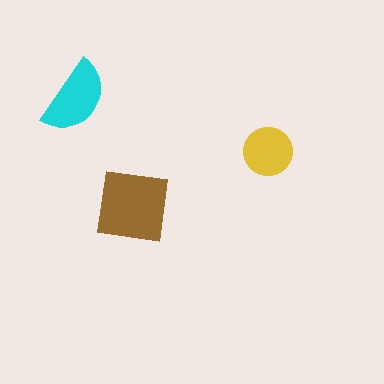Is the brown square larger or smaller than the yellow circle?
Larger.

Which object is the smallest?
The yellow circle.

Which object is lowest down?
The brown square is bottommost.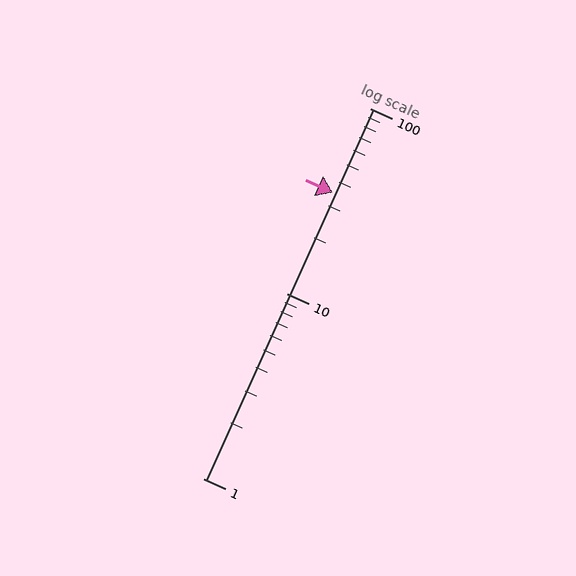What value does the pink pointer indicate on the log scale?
The pointer indicates approximately 35.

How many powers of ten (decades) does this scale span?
The scale spans 2 decades, from 1 to 100.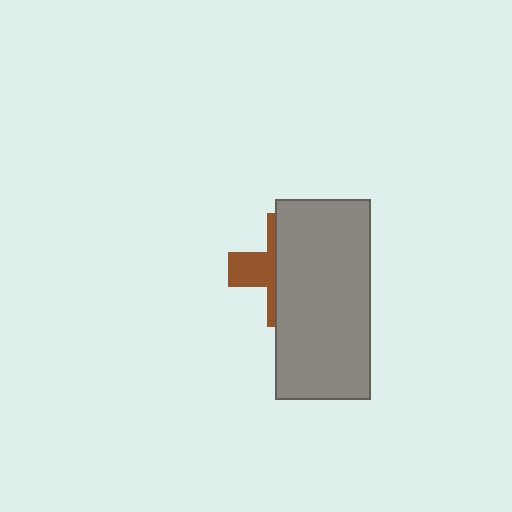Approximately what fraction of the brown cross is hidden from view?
Roughly 65% of the brown cross is hidden behind the gray rectangle.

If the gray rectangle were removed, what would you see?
You would see the complete brown cross.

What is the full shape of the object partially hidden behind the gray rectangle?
The partially hidden object is a brown cross.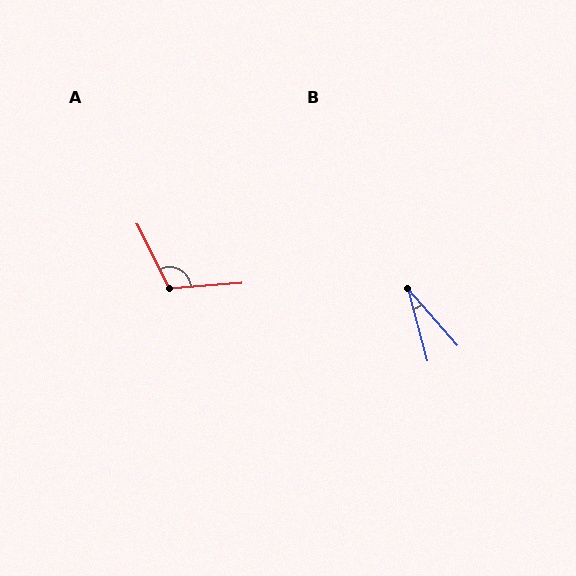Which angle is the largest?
A, at approximately 113 degrees.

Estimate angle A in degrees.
Approximately 113 degrees.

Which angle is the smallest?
B, at approximately 26 degrees.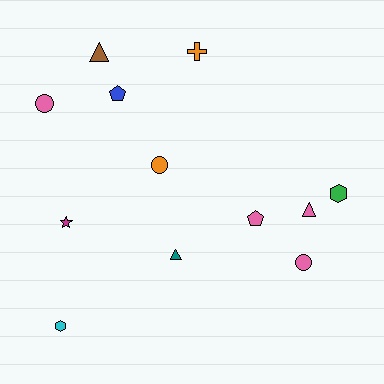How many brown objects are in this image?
There is 1 brown object.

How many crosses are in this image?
There is 1 cross.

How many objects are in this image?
There are 12 objects.